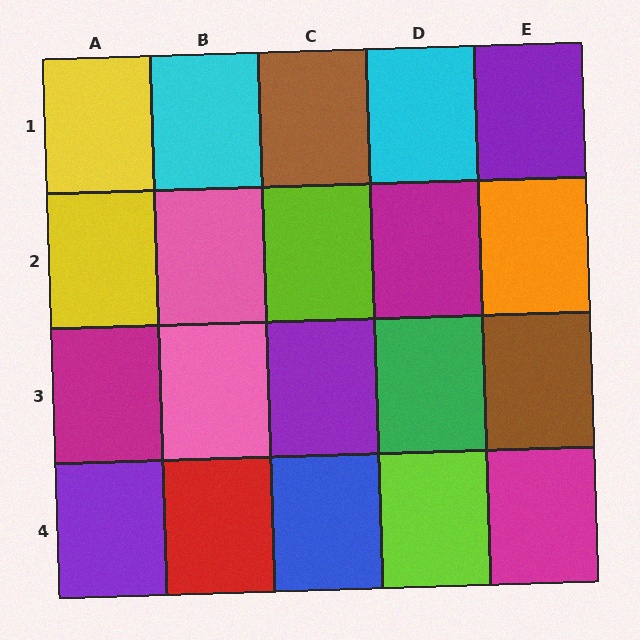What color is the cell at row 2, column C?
Lime.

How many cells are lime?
2 cells are lime.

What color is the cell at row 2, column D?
Magenta.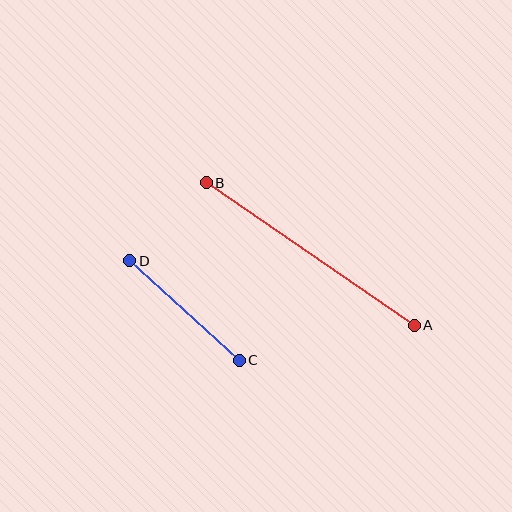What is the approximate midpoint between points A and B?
The midpoint is at approximately (310, 254) pixels.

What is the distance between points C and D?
The distance is approximately 148 pixels.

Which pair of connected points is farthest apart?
Points A and B are farthest apart.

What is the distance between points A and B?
The distance is approximately 252 pixels.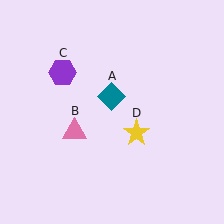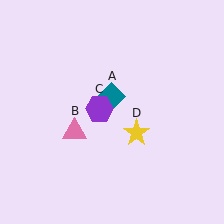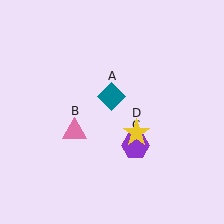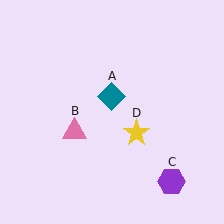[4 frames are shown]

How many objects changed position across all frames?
1 object changed position: purple hexagon (object C).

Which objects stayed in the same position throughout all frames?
Teal diamond (object A) and pink triangle (object B) and yellow star (object D) remained stationary.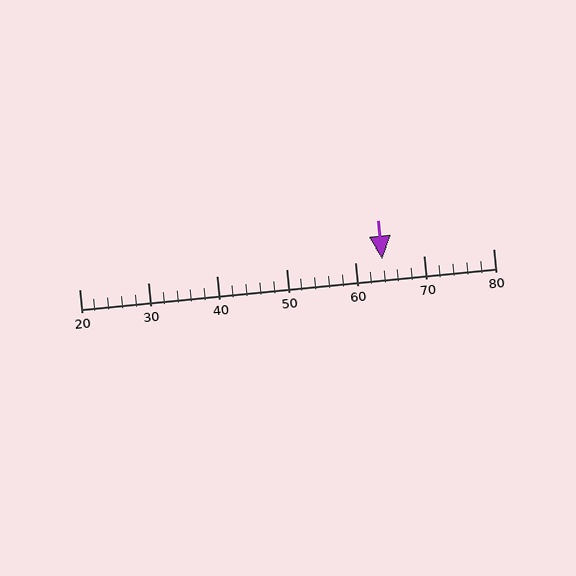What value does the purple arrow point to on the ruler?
The purple arrow points to approximately 64.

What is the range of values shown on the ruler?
The ruler shows values from 20 to 80.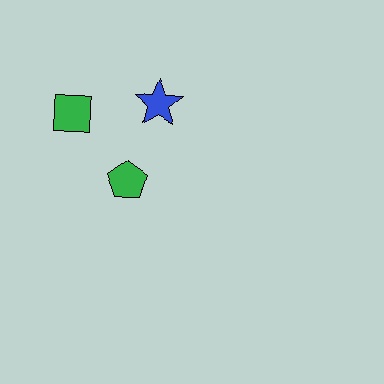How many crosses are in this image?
There are no crosses.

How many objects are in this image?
There are 3 objects.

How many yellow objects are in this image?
There are no yellow objects.